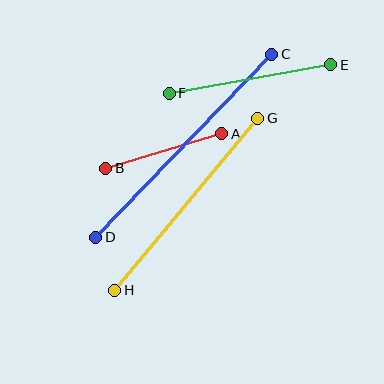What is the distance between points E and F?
The distance is approximately 164 pixels.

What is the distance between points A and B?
The distance is approximately 121 pixels.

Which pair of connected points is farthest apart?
Points C and D are farthest apart.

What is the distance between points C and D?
The distance is approximately 254 pixels.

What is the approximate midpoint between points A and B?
The midpoint is at approximately (164, 151) pixels.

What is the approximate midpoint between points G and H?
The midpoint is at approximately (186, 204) pixels.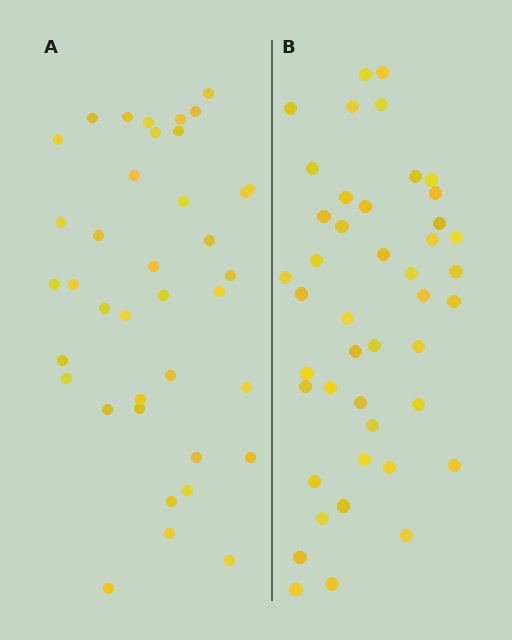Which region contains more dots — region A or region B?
Region B (the right region) has more dots.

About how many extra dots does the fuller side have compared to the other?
Region B has about 6 more dots than region A.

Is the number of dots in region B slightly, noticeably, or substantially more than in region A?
Region B has only slightly more — the two regions are fairly close. The ratio is roughly 1.2 to 1.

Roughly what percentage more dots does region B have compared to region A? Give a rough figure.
About 15% more.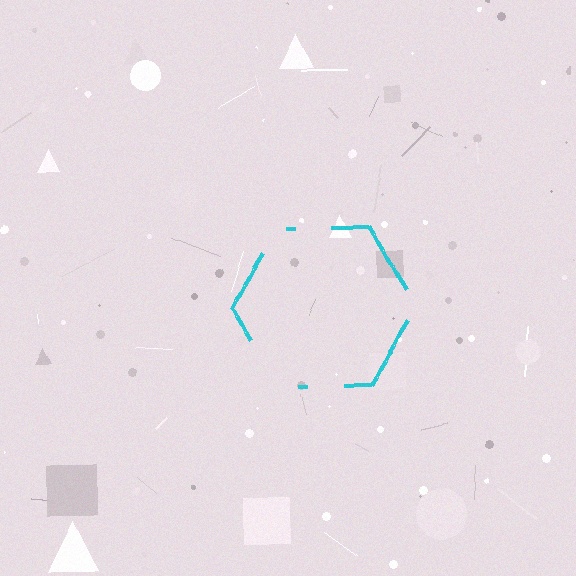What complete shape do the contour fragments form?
The contour fragments form a hexagon.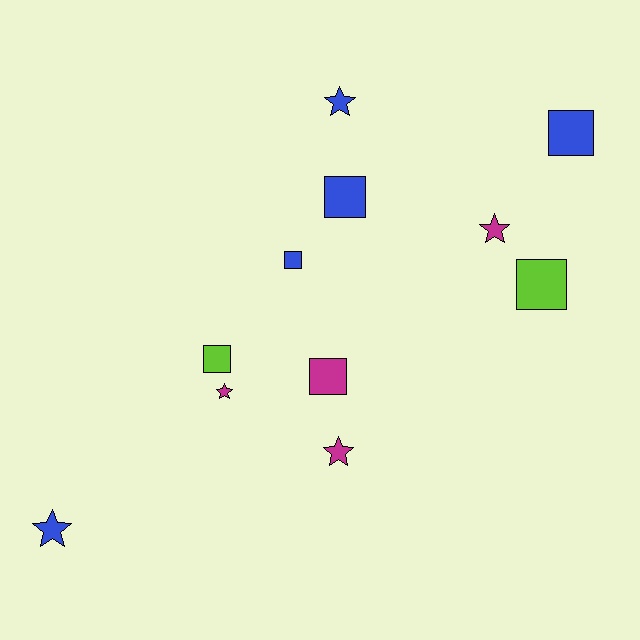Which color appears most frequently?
Blue, with 5 objects.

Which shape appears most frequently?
Square, with 6 objects.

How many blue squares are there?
There are 3 blue squares.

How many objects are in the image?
There are 11 objects.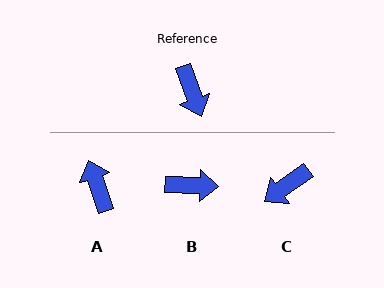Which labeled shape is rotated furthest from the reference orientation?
A, about 179 degrees away.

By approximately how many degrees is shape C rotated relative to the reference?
Approximately 74 degrees clockwise.